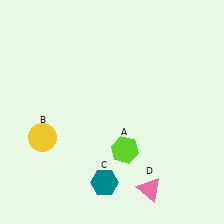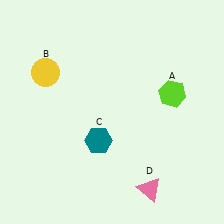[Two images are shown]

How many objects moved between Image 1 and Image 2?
3 objects moved between the two images.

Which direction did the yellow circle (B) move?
The yellow circle (B) moved up.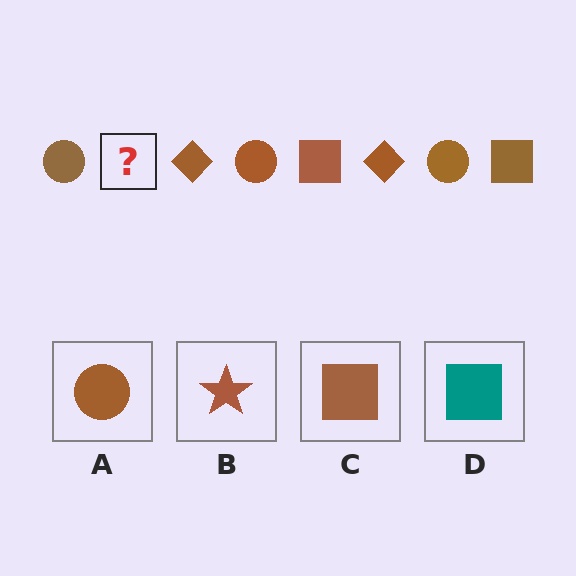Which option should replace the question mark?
Option C.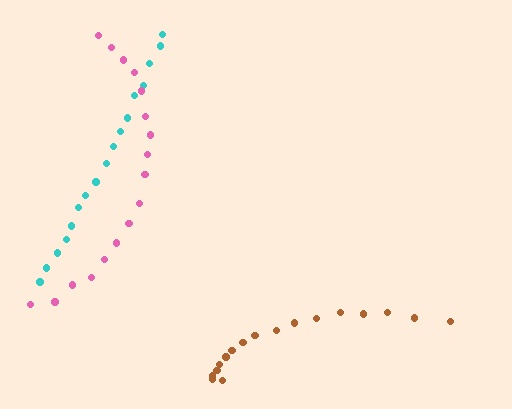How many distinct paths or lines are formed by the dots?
There are 3 distinct paths.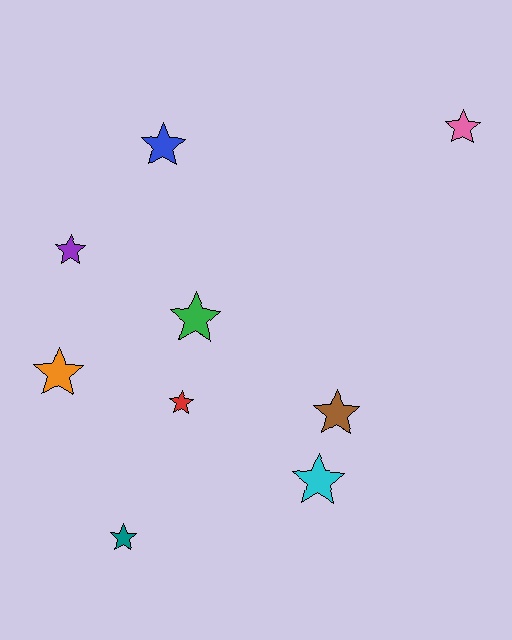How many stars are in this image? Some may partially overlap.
There are 9 stars.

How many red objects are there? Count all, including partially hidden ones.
There is 1 red object.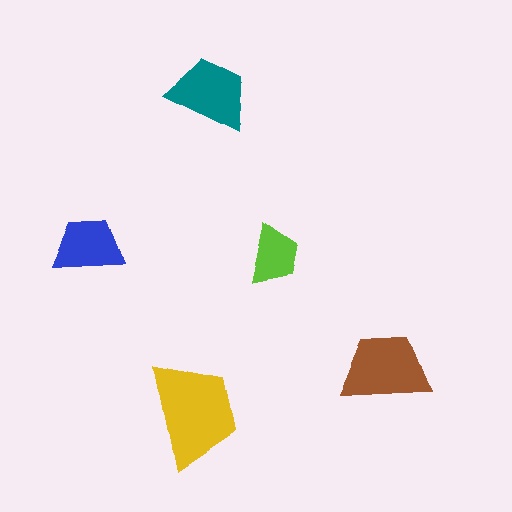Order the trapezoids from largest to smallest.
the yellow one, the brown one, the teal one, the blue one, the lime one.